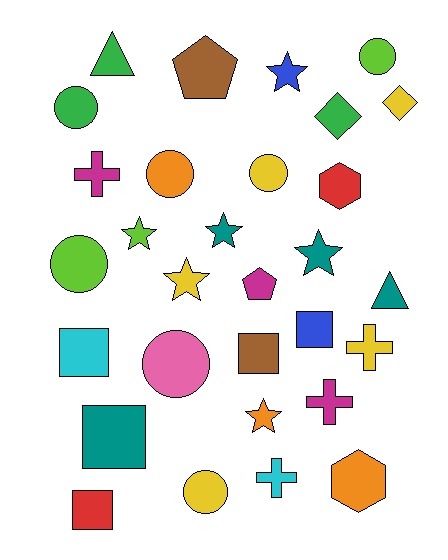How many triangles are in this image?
There are 2 triangles.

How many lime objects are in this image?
There are 3 lime objects.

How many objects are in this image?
There are 30 objects.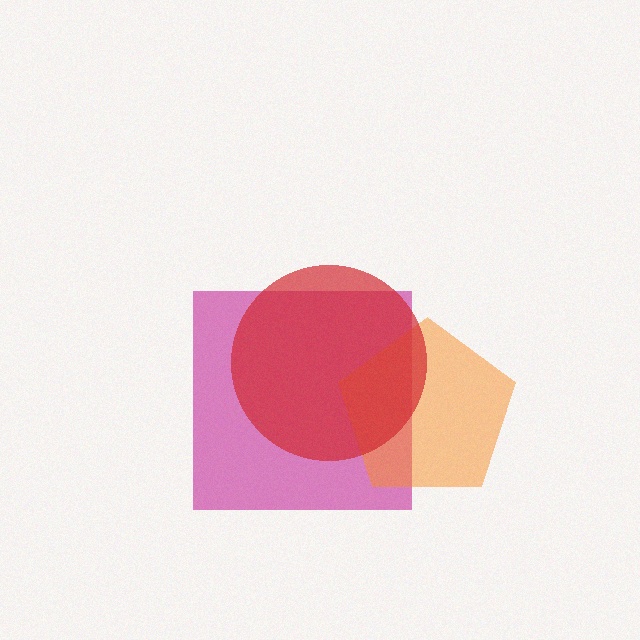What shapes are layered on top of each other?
The layered shapes are: a magenta square, an orange pentagon, a red circle.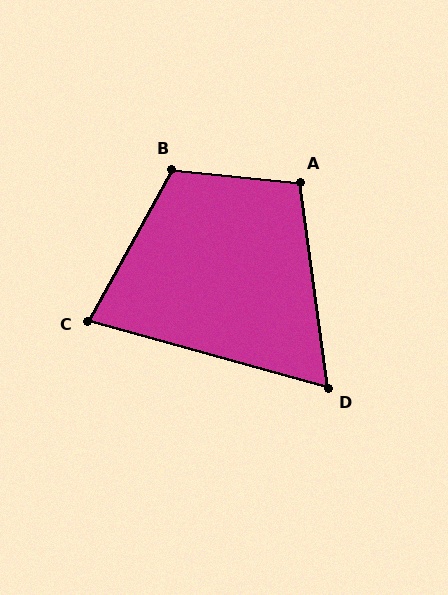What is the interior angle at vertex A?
Approximately 103 degrees (obtuse).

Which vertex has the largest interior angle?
B, at approximately 113 degrees.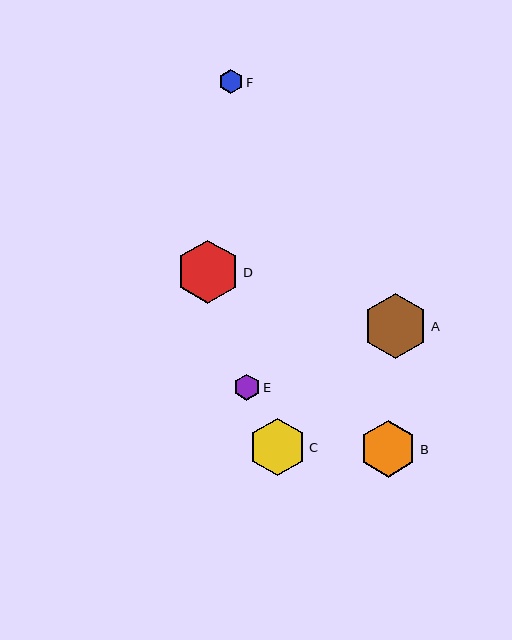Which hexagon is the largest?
Hexagon A is the largest with a size of approximately 65 pixels.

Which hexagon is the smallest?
Hexagon F is the smallest with a size of approximately 24 pixels.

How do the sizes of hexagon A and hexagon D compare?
Hexagon A and hexagon D are approximately the same size.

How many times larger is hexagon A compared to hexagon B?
Hexagon A is approximately 1.1 times the size of hexagon B.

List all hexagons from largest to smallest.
From largest to smallest: A, D, C, B, E, F.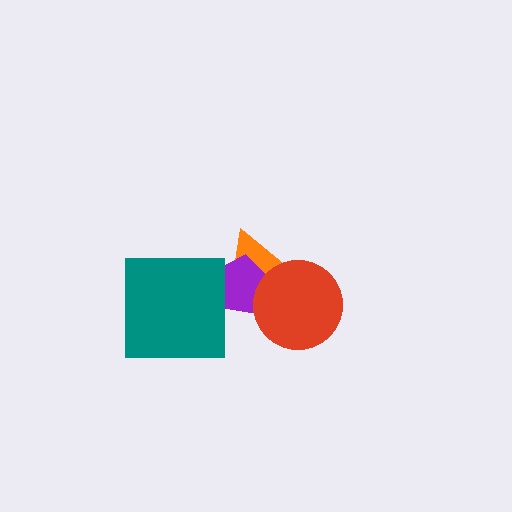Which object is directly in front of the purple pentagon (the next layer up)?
The red circle is directly in front of the purple pentagon.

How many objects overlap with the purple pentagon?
3 objects overlap with the purple pentagon.